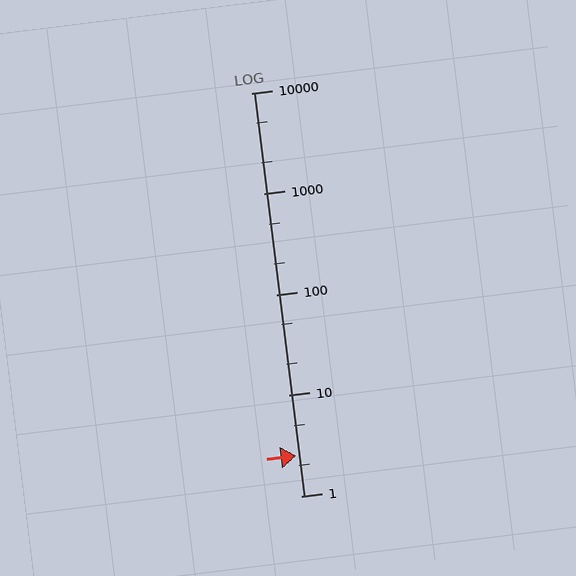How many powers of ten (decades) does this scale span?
The scale spans 4 decades, from 1 to 10000.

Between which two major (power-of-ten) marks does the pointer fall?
The pointer is between 1 and 10.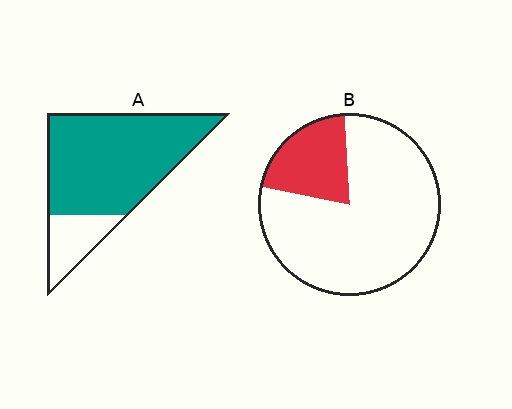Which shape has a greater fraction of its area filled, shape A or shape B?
Shape A.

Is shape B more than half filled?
No.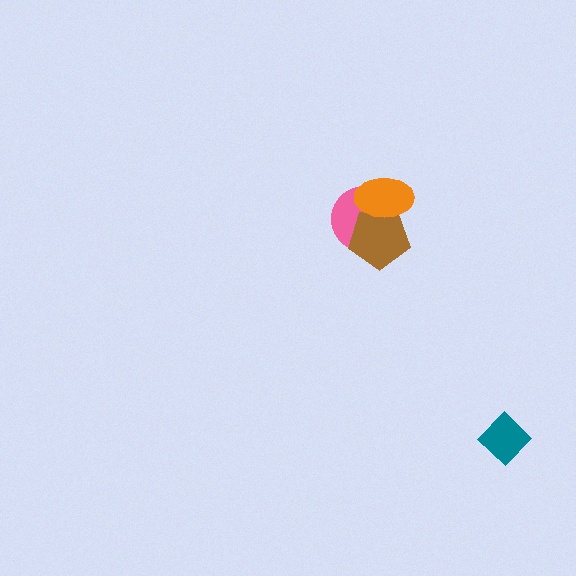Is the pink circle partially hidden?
Yes, it is partially covered by another shape.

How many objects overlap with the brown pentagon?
2 objects overlap with the brown pentagon.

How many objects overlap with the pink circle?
2 objects overlap with the pink circle.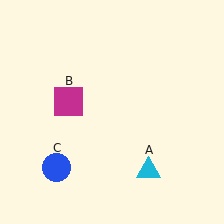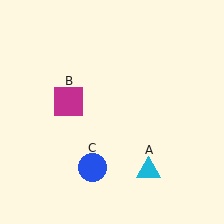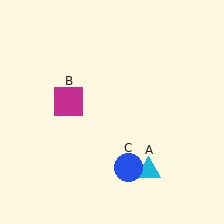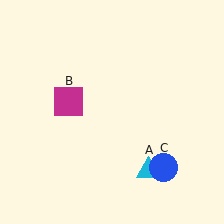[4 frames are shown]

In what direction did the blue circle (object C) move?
The blue circle (object C) moved right.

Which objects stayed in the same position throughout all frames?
Cyan triangle (object A) and magenta square (object B) remained stationary.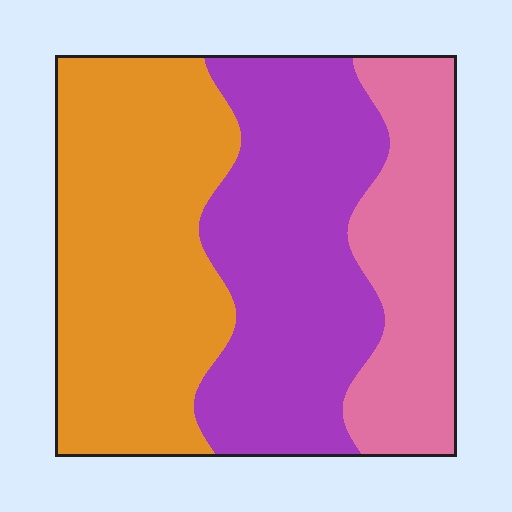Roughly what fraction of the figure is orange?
Orange takes up between a quarter and a half of the figure.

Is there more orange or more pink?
Orange.